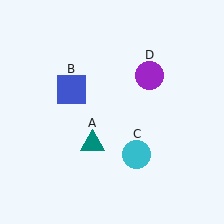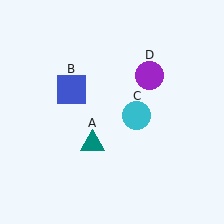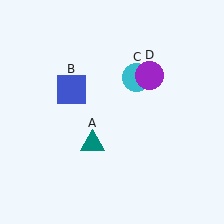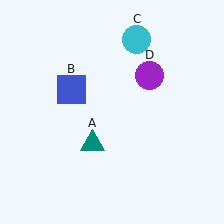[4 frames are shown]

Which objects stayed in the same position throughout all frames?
Teal triangle (object A) and blue square (object B) and purple circle (object D) remained stationary.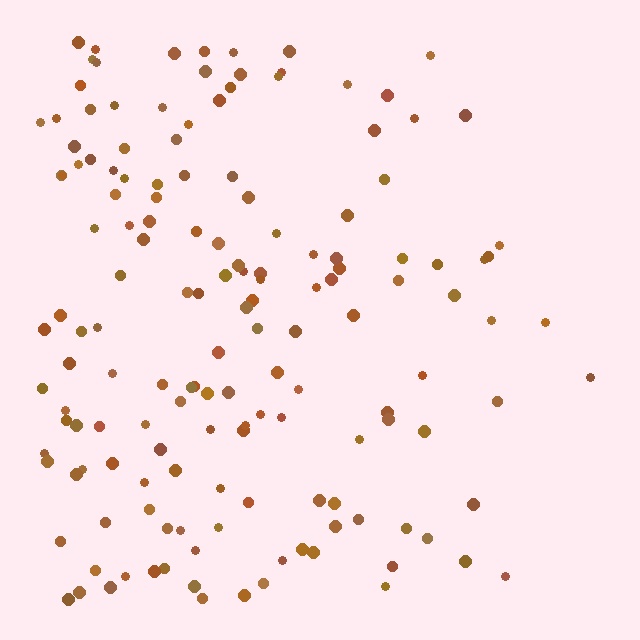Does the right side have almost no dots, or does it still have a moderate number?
Still a moderate number, just noticeably fewer than the left.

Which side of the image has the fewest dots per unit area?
The right.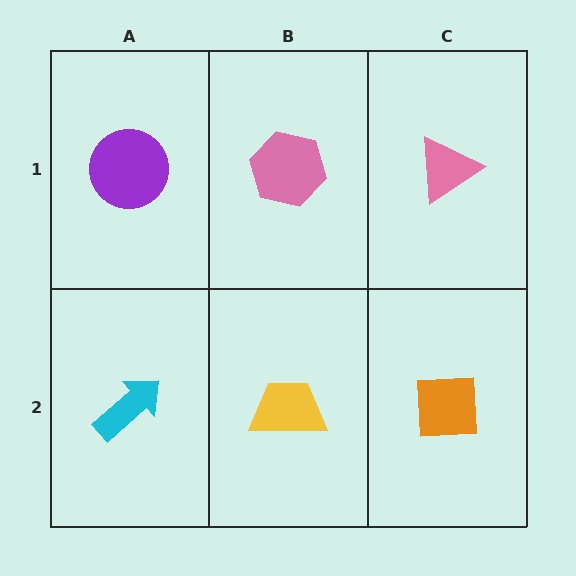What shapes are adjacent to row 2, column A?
A purple circle (row 1, column A), a yellow trapezoid (row 2, column B).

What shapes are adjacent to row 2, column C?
A pink triangle (row 1, column C), a yellow trapezoid (row 2, column B).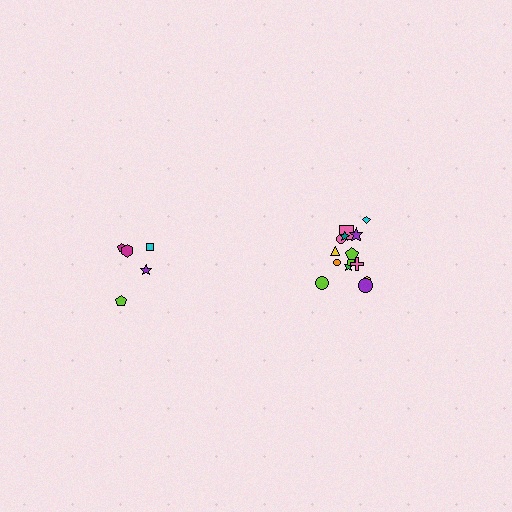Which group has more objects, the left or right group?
The right group.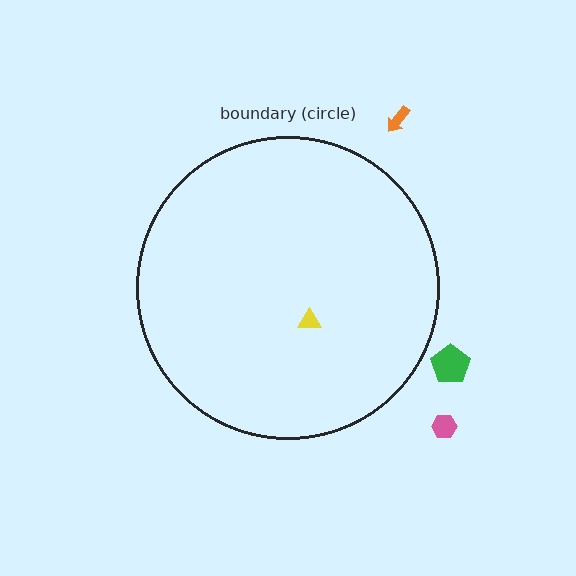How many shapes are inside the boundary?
1 inside, 3 outside.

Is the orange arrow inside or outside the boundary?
Outside.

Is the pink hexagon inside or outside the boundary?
Outside.